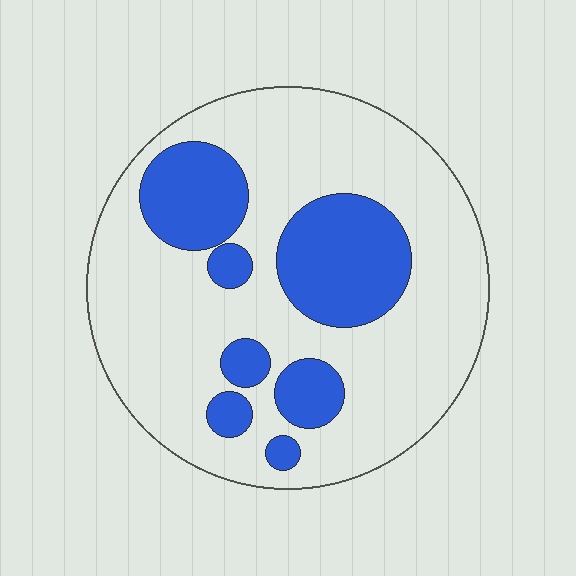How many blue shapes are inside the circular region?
7.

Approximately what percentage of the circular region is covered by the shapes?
Approximately 25%.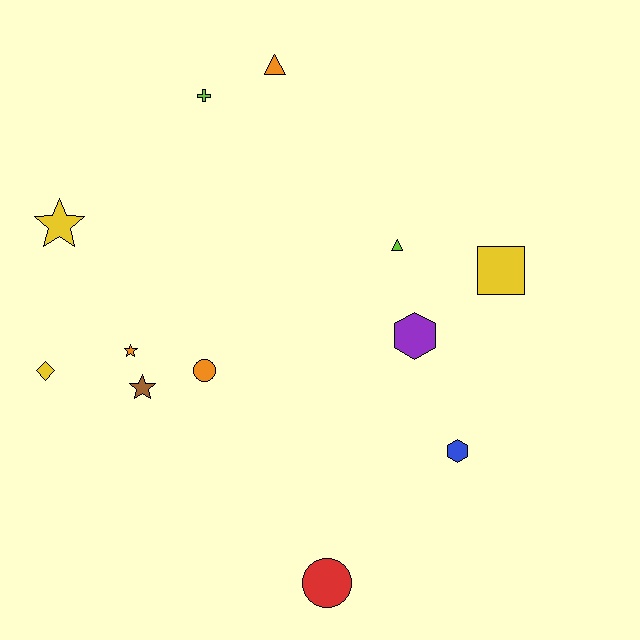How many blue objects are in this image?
There is 1 blue object.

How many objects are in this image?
There are 12 objects.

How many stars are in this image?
There are 3 stars.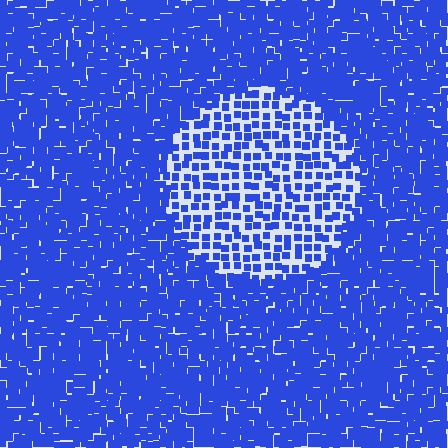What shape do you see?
I see a circle.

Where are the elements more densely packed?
The elements are more densely packed outside the circle boundary.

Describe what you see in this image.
The image contains small blue elements arranged at two different densities. A circle-shaped region is visible where the elements are less densely packed than the surrounding area.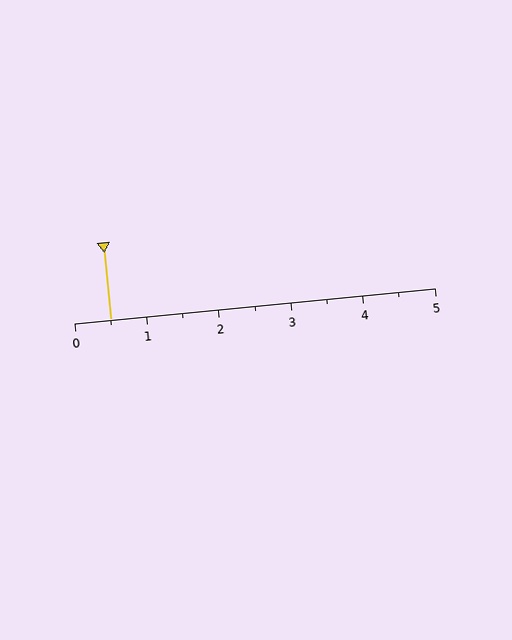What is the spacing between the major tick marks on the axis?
The major ticks are spaced 1 apart.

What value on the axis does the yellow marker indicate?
The marker indicates approximately 0.5.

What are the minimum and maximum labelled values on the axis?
The axis runs from 0 to 5.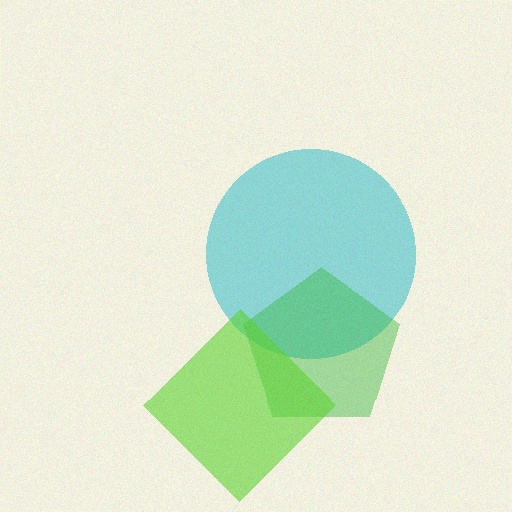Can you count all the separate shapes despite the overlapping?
Yes, there are 3 separate shapes.